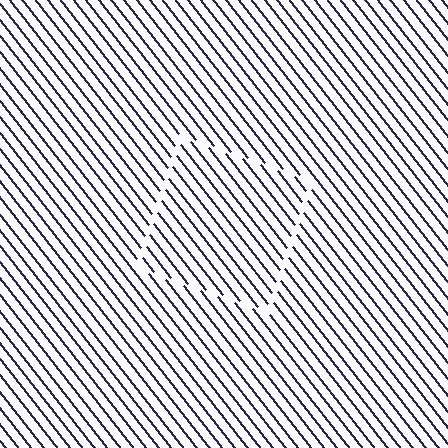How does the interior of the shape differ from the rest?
The interior of the shape contains the same grating, shifted by half a period — the contour is defined by the phase discontinuity where line-ends from the inner and outer gratings abut.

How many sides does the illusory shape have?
4 sides — the line-ends trace a square.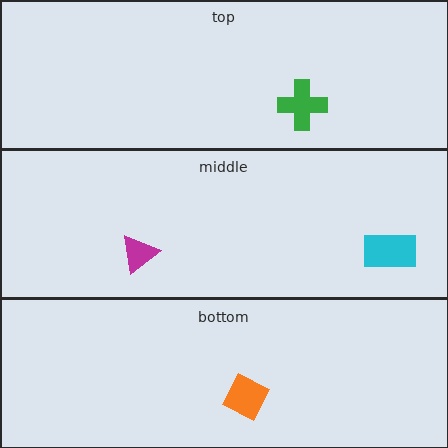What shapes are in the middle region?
The cyan rectangle, the magenta triangle.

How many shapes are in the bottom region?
1.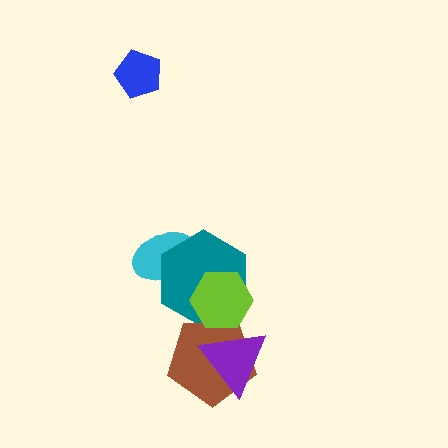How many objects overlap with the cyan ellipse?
1 object overlaps with the cyan ellipse.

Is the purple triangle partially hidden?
Yes, it is partially covered by another shape.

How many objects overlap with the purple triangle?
2 objects overlap with the purple triangle.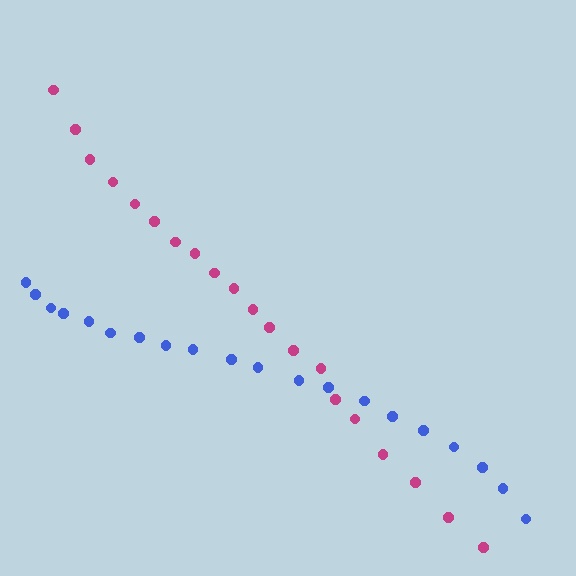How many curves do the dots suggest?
There are 2 distinct paths.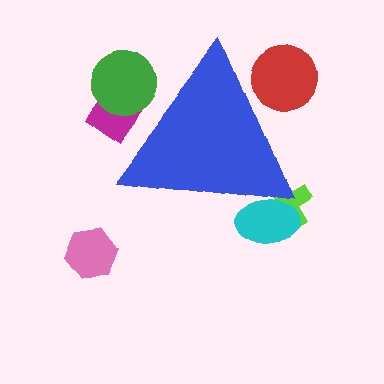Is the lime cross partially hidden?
Yes, the lime cross is partially hidden behind the blue triangle.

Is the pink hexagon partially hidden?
No, the pink hexagon is fully visible.